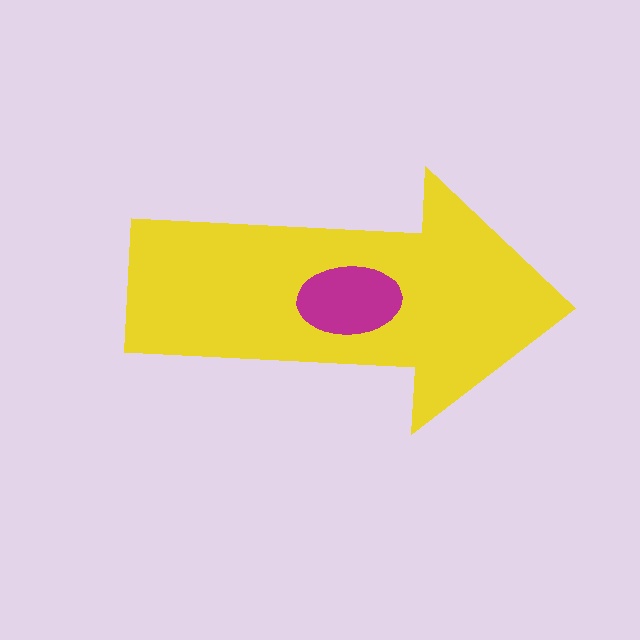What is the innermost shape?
The magenta ellipse.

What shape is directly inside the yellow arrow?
The magenta ellipse.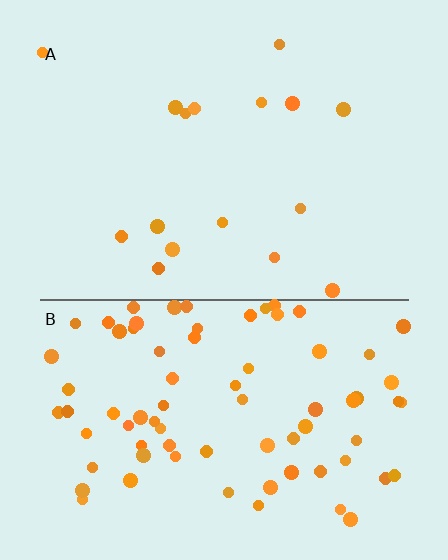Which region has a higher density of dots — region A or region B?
B (the bottom).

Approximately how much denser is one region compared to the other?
Approximately 4.7× — region B over region A.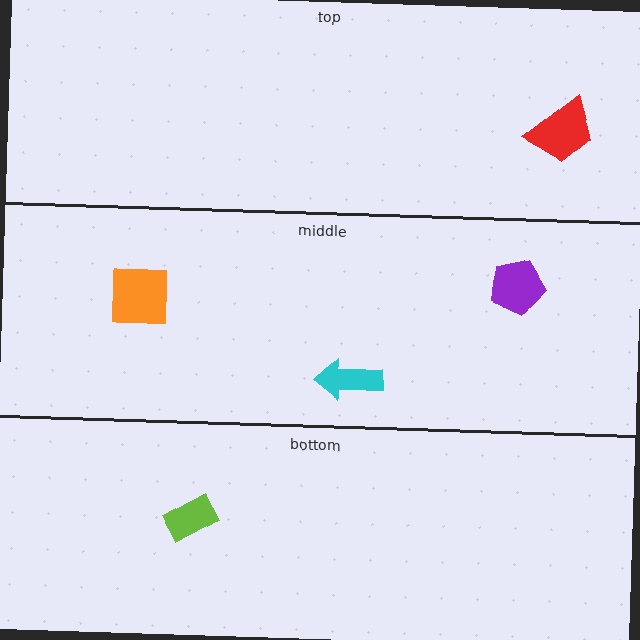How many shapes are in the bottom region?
1.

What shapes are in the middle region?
The purple pentagon, the cyan arrow, the orange square.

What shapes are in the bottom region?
The lime rectangle.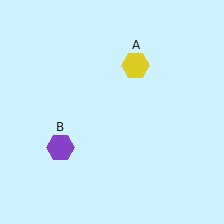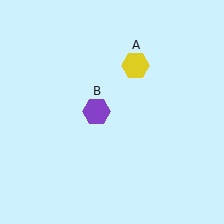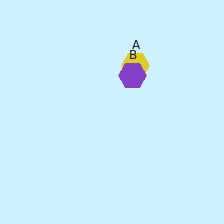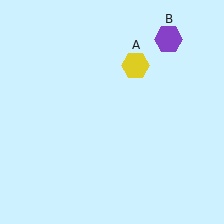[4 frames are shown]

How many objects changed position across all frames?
1 object changed position: purple hexagon (object B).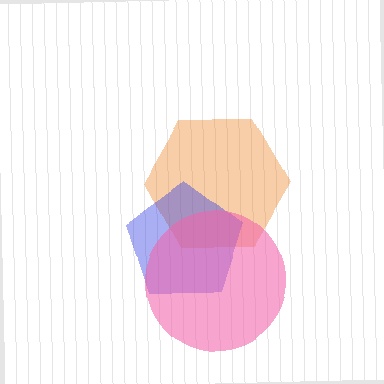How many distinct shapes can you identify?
There are 3 distinct shapes: an orange hexagon, a blue pentagon, a pink circle.